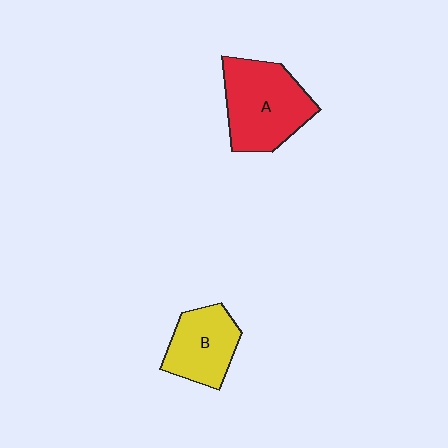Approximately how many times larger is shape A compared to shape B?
Approximately 1.5 times.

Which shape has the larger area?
Shape A (red).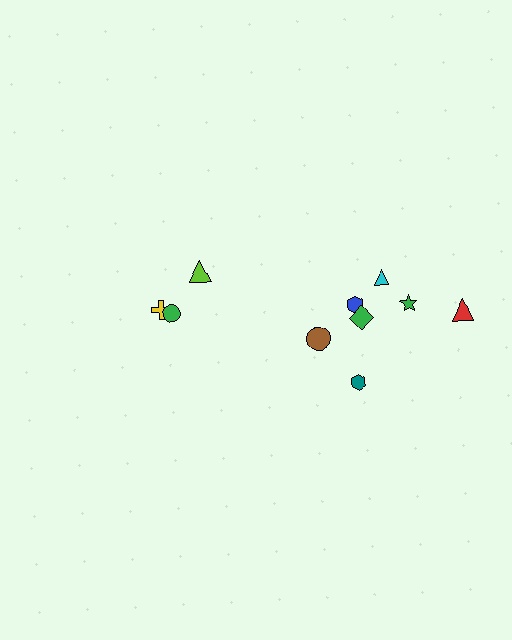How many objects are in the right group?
There are 7 objects.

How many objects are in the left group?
There are 3 objects.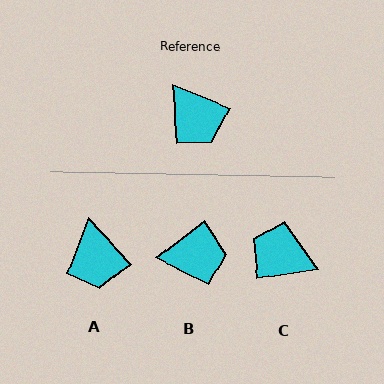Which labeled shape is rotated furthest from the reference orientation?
C, about 149 degrees away.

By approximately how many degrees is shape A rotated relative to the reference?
Approximately 25 degrees clockwise.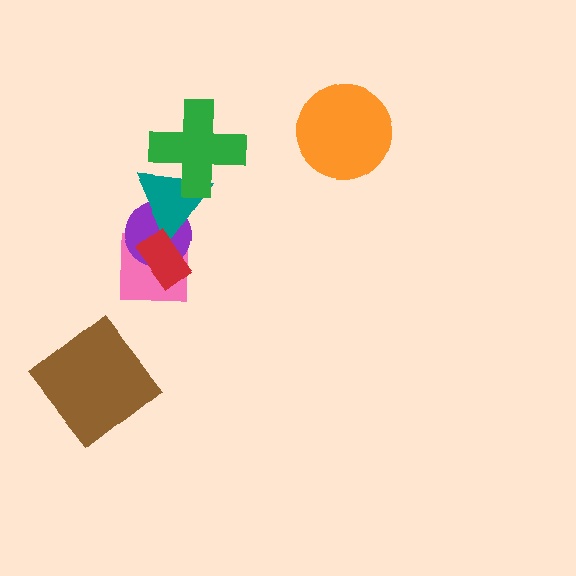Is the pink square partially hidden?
Yes, it is partially covered by another shape.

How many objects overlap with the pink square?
3 objects overlap with the pink square.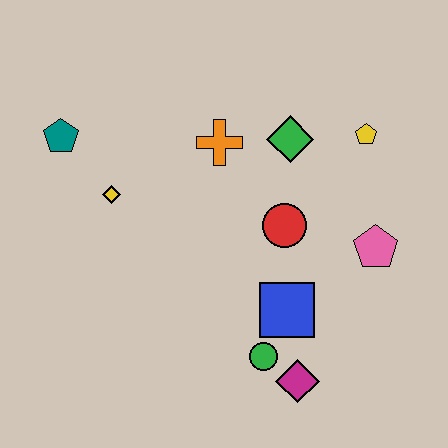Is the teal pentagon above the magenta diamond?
Yes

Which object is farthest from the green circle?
The teal pentagon is farthest from the green circle.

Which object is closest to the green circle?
The magenta diamond is closest to the green circle.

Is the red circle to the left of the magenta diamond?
Yes